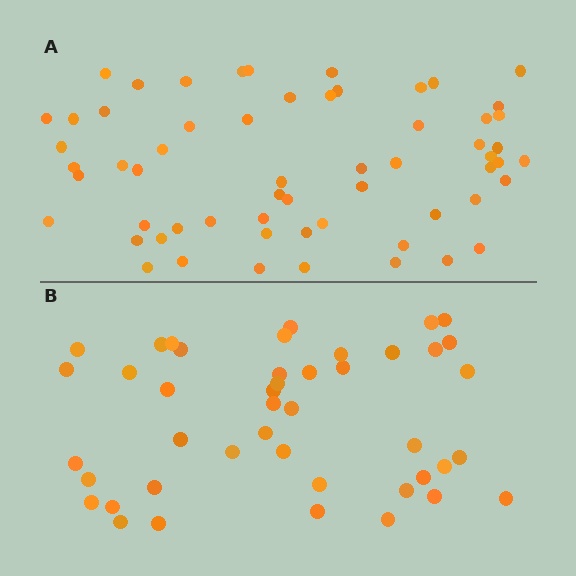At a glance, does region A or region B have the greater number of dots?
Region A (the top region) has more dots.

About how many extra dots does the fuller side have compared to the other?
Region A has approximately 15 more dots than region B.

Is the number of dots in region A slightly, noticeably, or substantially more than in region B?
Region A has noticeably more, but not dramatically so. The ratio is roughly 1.4 to 1.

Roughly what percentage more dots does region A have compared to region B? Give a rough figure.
About 35% more.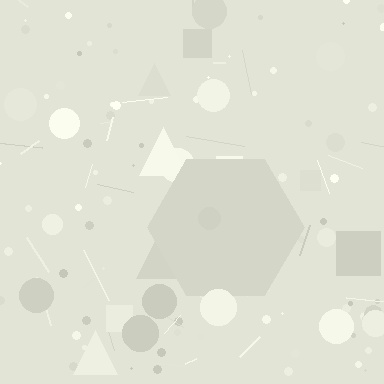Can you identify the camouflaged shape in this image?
The camouflaged shape is a hexagon.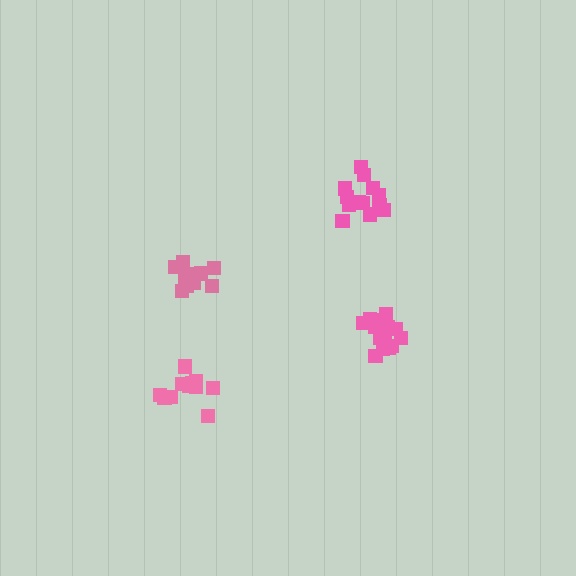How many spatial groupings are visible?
There are 4 spatial groupings.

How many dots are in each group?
Group 1: 15 dots, Group 2: 10 dots, Group 3: 14 dots, Group 4: 11 dots (50 total).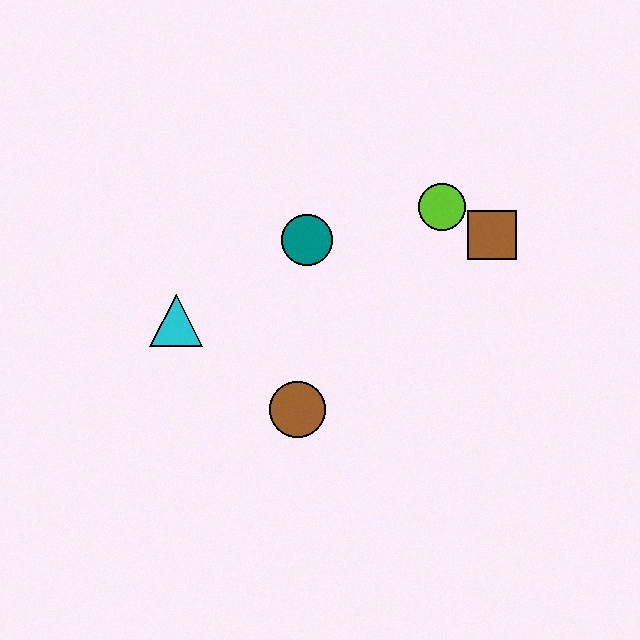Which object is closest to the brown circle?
The cyan triangle is closest to the brown circle.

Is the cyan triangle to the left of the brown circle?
Yes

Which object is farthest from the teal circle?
The brown square is farthest from the teal circle.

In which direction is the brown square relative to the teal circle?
The brown square is to the right of the teal circle.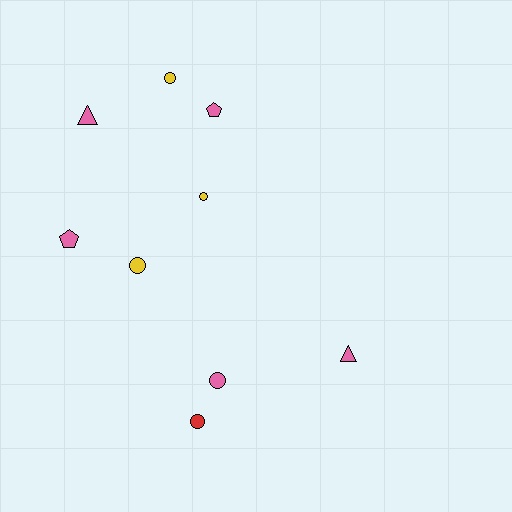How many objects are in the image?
There are 9 objects.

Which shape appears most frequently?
Circle, with 5 objects.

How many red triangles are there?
There are no red triangles.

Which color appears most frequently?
Pink, with 5 objects.